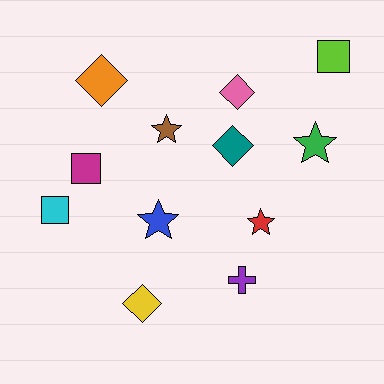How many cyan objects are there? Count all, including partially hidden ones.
There is 1 cyan object.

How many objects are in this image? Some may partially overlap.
There are 12 objects.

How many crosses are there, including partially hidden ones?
There is 1 cross.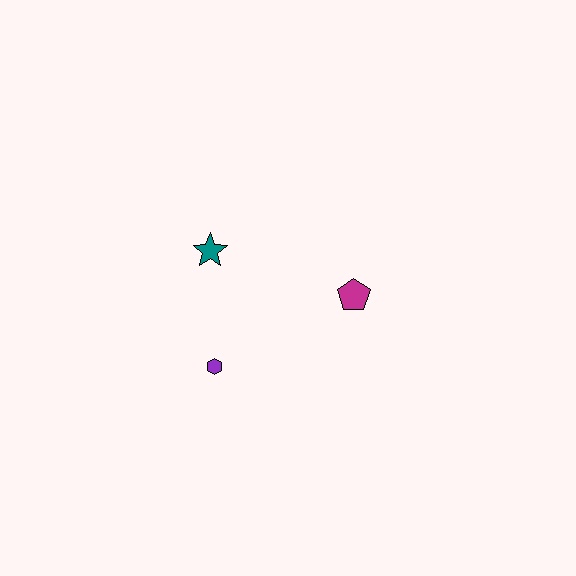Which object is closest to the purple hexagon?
The teal star is closest to the purple hexagon.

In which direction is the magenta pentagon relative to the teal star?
The magenta pentagon is to the right of the teal star.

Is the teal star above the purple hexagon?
Yes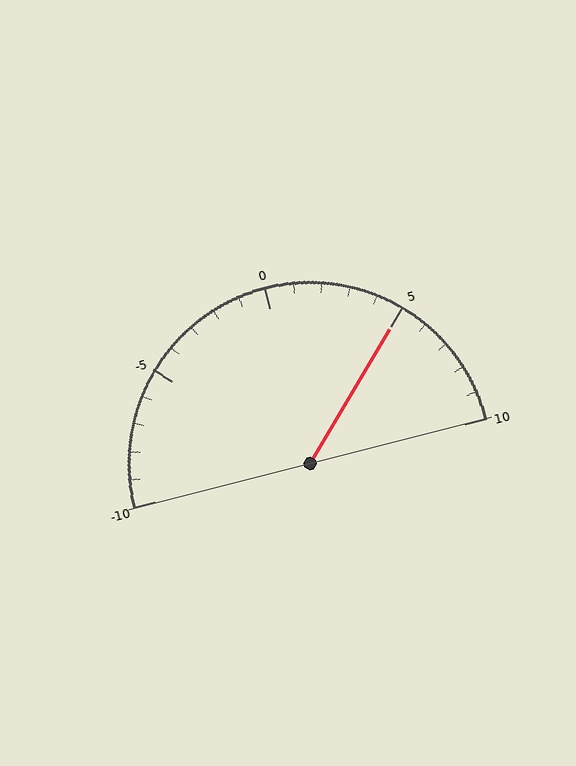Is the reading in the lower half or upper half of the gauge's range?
The reading is in the upper half of the range (-10 to 10).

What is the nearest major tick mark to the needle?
The nearest major tick mark is 5.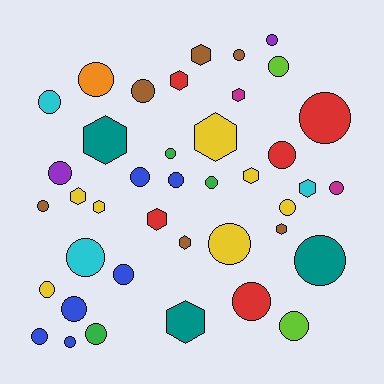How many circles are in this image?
There are 27 circles.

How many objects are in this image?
There are 40 objects.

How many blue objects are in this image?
There are 6 blue objects.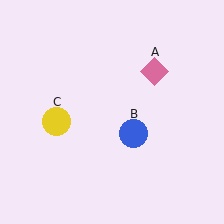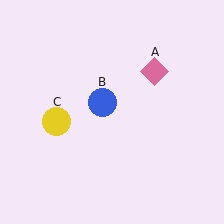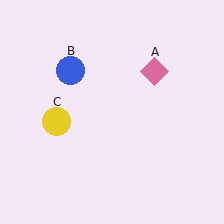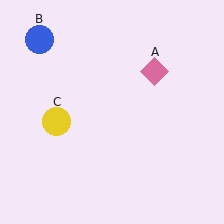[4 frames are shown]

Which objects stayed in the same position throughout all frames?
Pink diamond (object A) and yellow circle (object C) remained stationary.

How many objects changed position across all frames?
1 object changed position: blue circle (object B).